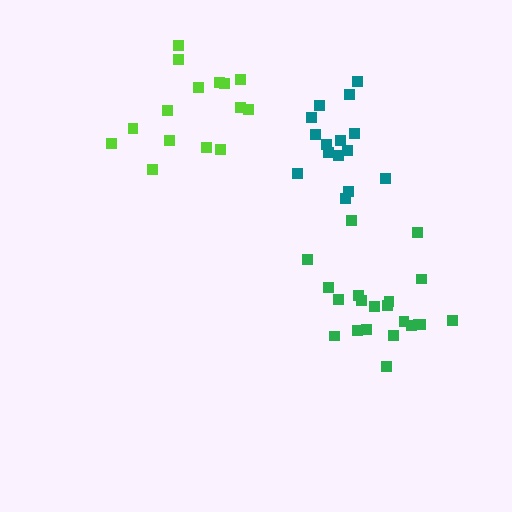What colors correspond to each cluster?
The clusters are colored: green, teal, lime.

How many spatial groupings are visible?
There are 3 spatial groupings.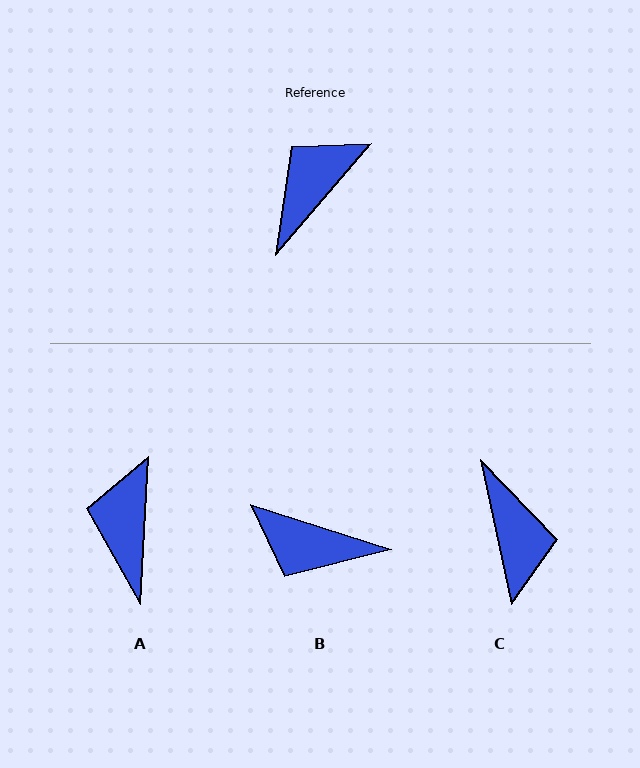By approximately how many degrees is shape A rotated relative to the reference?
Approximately 37 degrees counter-clockwise.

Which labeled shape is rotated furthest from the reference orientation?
C, about 128 degrees away.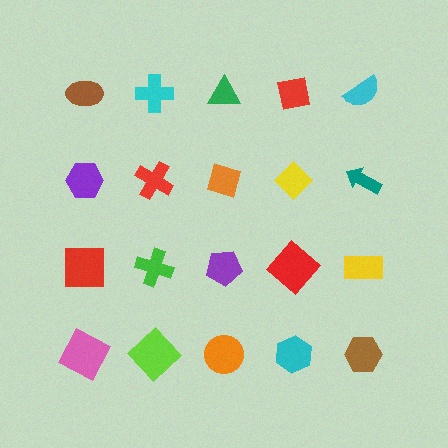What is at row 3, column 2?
A green cross.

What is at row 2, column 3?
An orange diamond.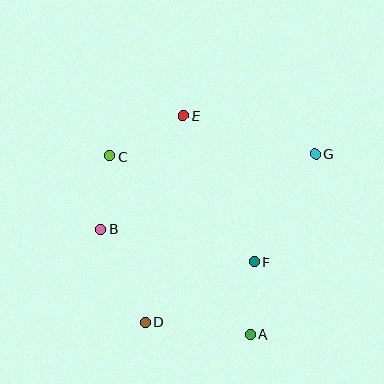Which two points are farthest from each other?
Points D and G are farthest from each other.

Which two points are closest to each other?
Points A and F are closest to each other.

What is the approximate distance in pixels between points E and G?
The distance between E and G is approximately 137 pixels.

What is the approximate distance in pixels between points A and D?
The distance between A and D is approximately 105 pixels.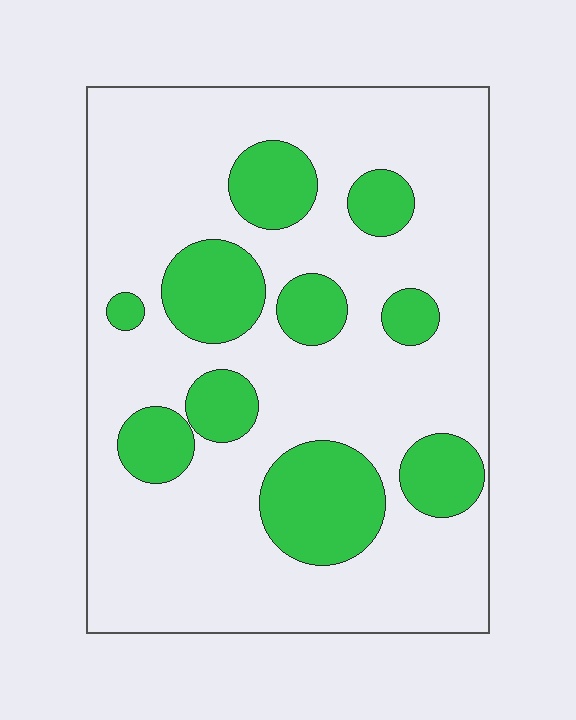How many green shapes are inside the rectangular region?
10.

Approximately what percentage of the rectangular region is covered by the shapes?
Approximately 25%.